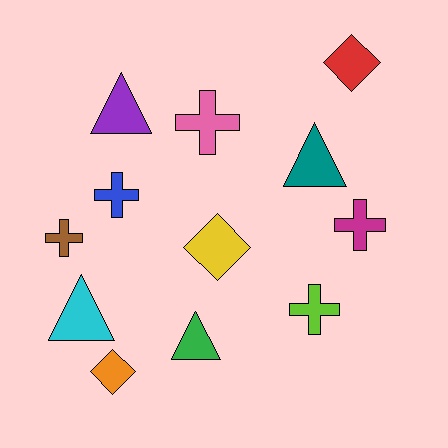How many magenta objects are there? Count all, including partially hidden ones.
There is 1 magenta object.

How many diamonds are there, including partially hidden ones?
There are 3 diamonds.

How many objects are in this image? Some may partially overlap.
There are 12 objects.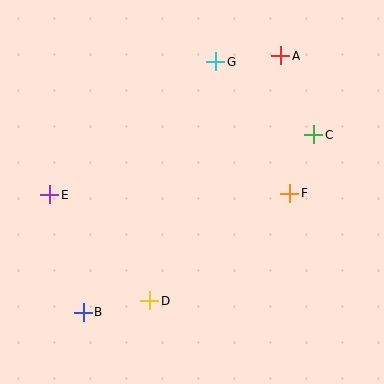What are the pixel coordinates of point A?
Point A is at (280, 56).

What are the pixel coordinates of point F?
Point F is at (290, 193).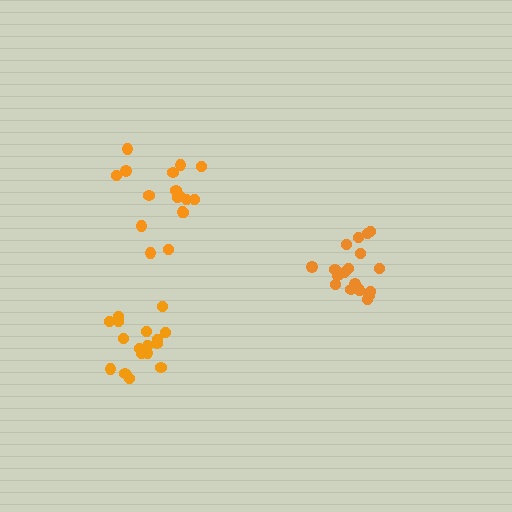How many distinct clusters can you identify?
There are 3 distinct clusters.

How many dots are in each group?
Group 1: 18 dots, Group 2: 18 dots, Group 3: 17 dots (53 total).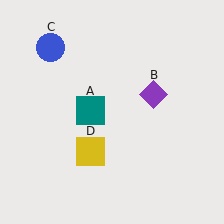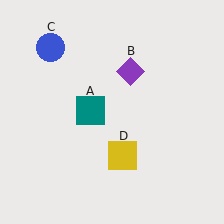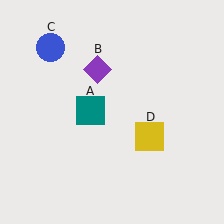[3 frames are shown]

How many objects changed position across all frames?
2 objects changed position: purple diamond (object B), yellow square (object D).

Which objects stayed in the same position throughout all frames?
Teal square (object A) and blue circle (object C) remained stationary.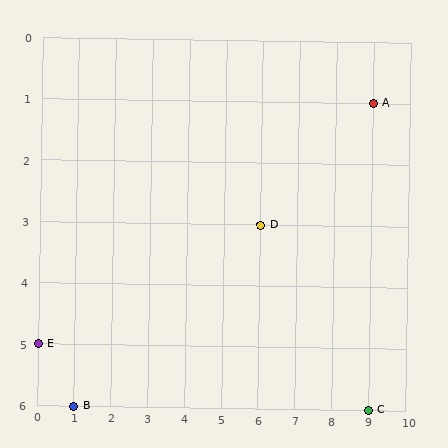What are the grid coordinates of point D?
Point D is at grid coordinates (6, 3).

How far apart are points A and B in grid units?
Points A and B are 8 columns and 5 rows apart (about 9.4 grid units diagonally).